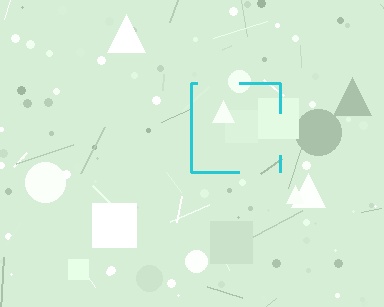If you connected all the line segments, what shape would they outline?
They would outline a square.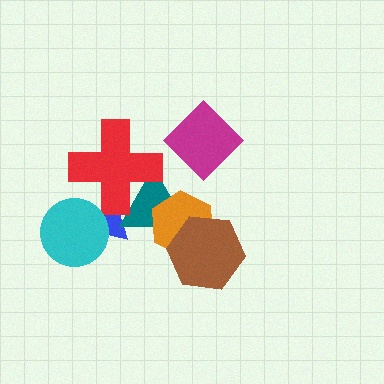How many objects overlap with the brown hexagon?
2 objects overlap with the brown hexagon.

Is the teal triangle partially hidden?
Yes, it is partially covered by another shape.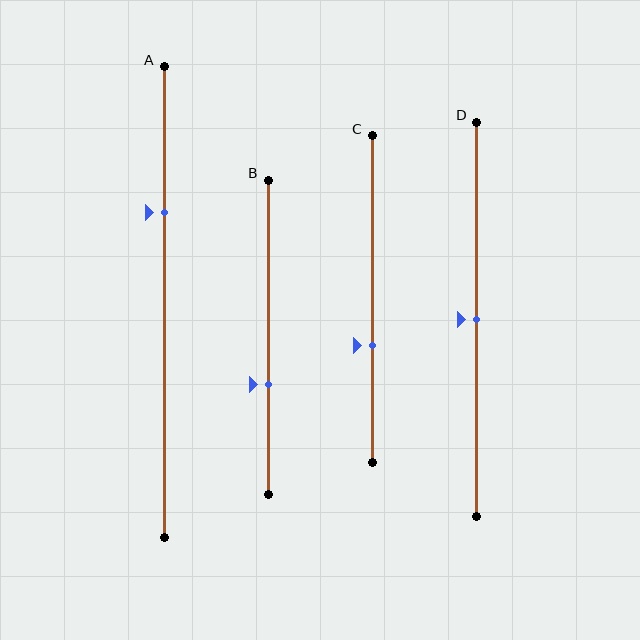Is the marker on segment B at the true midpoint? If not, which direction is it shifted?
No, the marker on segment B is shifted downward by about 15% of the segment length.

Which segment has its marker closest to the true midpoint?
Segment D has its marker closest to the true midpoint.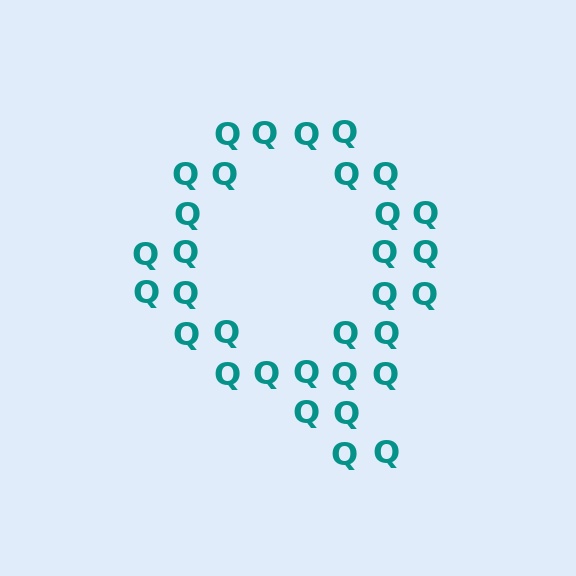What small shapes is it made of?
It is made of small letter Q's.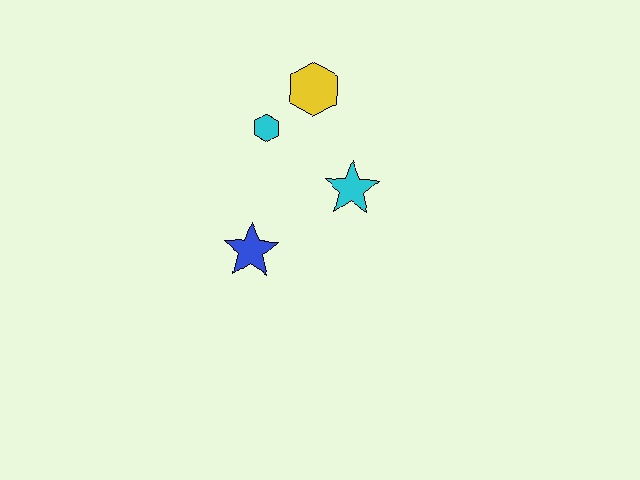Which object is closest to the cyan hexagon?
The yellow hexagon is closest to the cyan hexagon.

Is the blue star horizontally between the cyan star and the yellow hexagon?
No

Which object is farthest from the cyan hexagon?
The blue star is farthest from the cyan hexagon.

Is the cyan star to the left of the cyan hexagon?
No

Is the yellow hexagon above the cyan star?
Yes